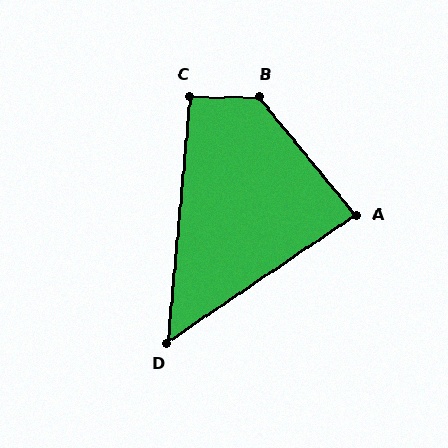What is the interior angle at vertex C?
Approximately 95 degrees (approximately right).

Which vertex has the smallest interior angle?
D, at approximately 51 degrees.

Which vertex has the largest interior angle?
B, at approximately 129 degrees.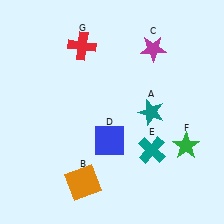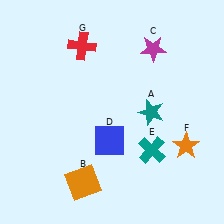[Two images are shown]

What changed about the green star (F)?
In Image 1, F is green. In Image 2, it changed to orange.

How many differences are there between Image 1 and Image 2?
There is 1 difference between the two images.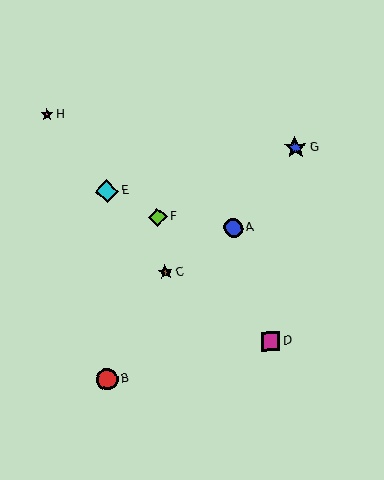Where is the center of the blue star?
The center of the blue star is at (295, 147).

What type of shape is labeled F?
Shape F is a lime diamond.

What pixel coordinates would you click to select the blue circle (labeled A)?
Click at (233, 228) to select the blue circle A.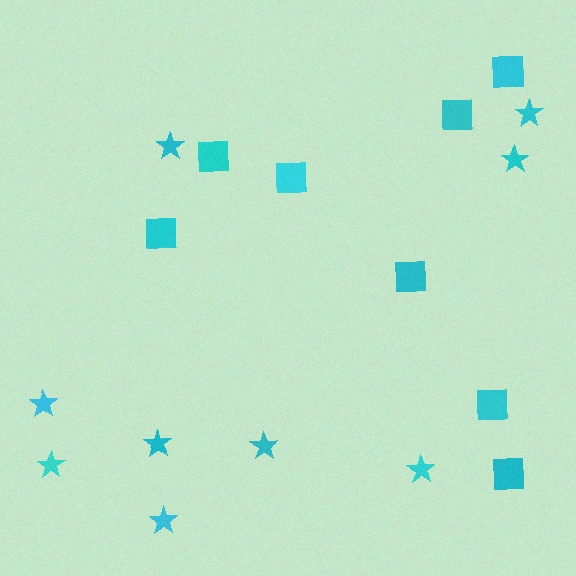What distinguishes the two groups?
There are 2 groups: one group of stars (9) and one group of squares (8).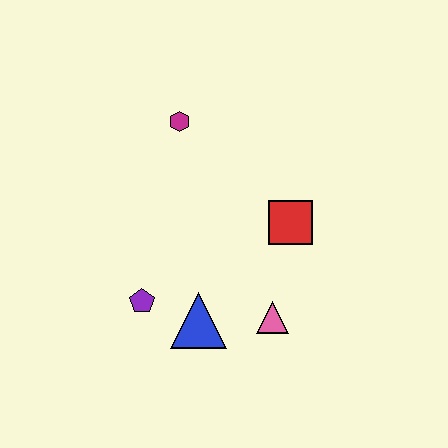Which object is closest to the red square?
The pink triangle is closest to the red square.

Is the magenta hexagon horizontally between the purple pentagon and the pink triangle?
Yes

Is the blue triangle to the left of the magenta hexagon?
No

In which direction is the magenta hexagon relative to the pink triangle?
The magenta hexagon is above the pink triangle.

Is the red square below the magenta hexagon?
Yes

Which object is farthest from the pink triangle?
The magenta hexagon is farthest from the pink triangle.